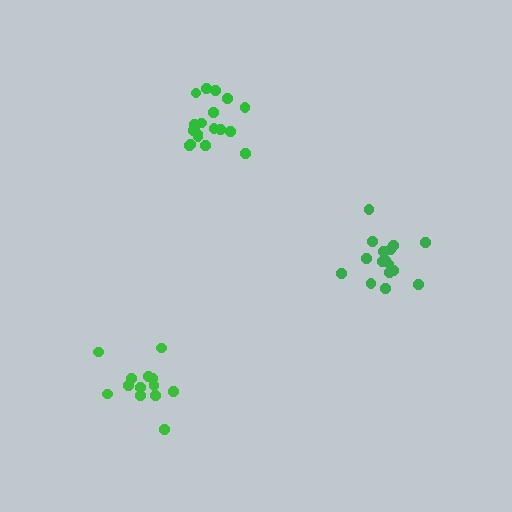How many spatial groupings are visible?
There are 3 spatial groupings.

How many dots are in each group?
Group 1: 19 dots, Group 2: 13 dots, Group 3: 17 dots (49 total).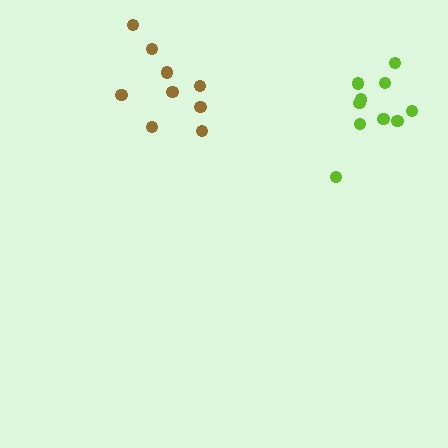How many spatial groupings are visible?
There are 2 spatial groupings.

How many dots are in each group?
Group 1: 10 dots, Group 2: 9 dots (19 total).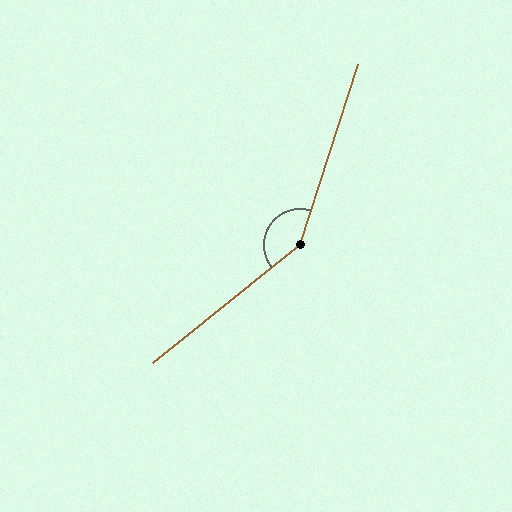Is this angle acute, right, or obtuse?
It is obtuse.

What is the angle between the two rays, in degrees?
Approximately 147 degrees.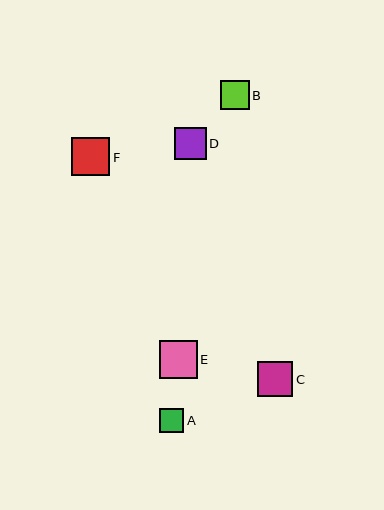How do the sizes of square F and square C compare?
Square F and square C are approximately the same size.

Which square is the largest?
Square F is the largest with a size of approximately 38 pixels.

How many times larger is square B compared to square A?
Square B is approximately 1.2 times the size of square A.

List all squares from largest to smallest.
From largest to smallest: F, E, C, D, B, A.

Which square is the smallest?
Square A is the smallest with a size of approximately 24 pixels.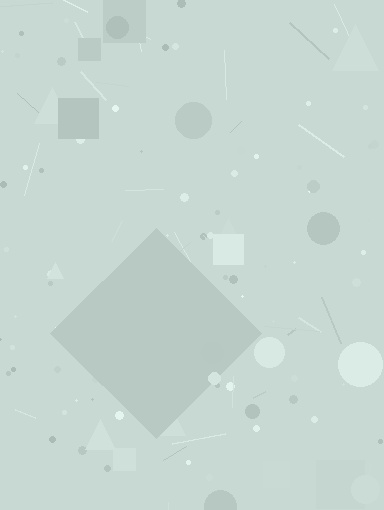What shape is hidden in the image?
A diamond is hidden in the image.